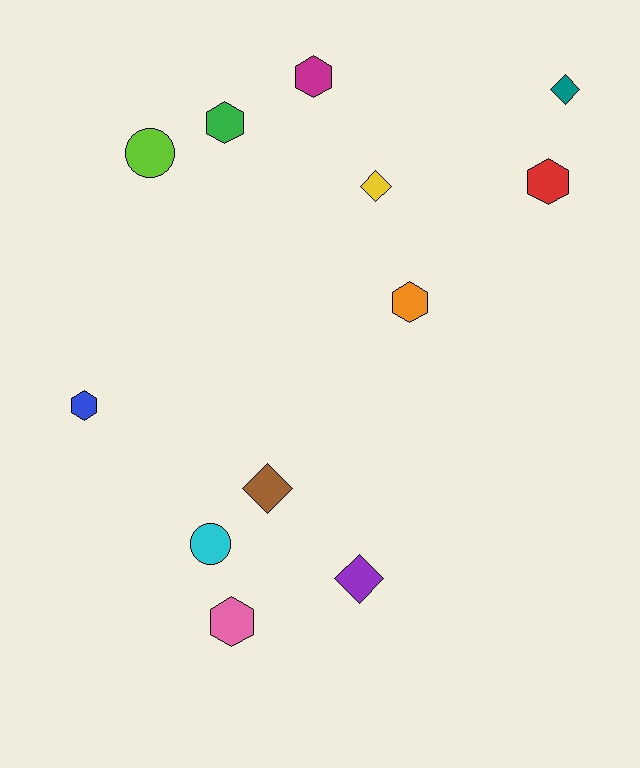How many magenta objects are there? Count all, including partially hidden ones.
There is 1 magenta object.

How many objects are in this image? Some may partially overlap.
There are 12 objects.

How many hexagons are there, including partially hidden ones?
There are 6 hexagons.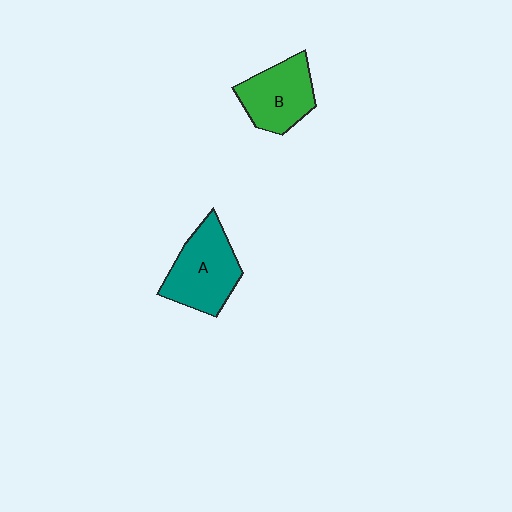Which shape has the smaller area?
Shape B (green).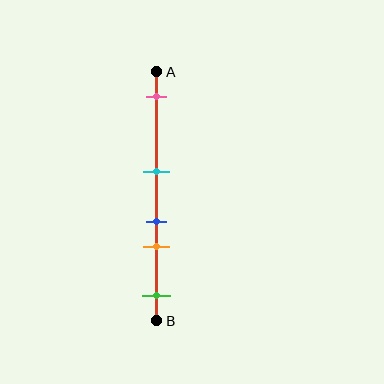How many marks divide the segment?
There are 5 marks dividing the segment.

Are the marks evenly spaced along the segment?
No, the marks are not evenly spaced.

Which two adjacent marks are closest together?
The blue and orange marks are the closest adjacent pair.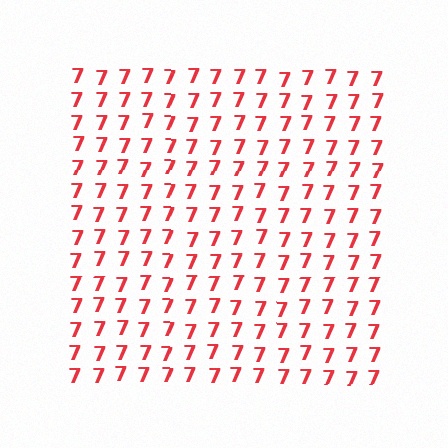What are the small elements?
The small elements are digit 7's.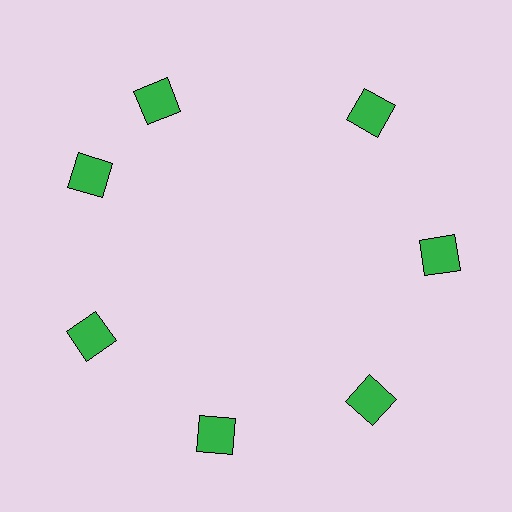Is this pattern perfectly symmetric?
No. The 7 green squares are arranged in a ring, but one element near the 12 o'clock position is rotated out of alignment along the ring, breaking the 7-fold rotational symmetry.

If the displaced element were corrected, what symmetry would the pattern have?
It would have 7-fold rotational symmetry — the pattern would map onto itself every 51 degrees.